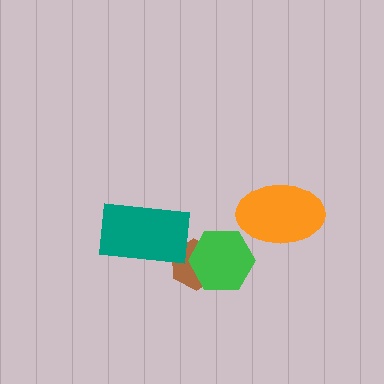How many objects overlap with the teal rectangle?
1 object overlaps with the teal rectangle.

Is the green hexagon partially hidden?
No, no other shape covers it.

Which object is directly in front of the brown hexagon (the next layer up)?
The teal rectangle is directly in front of the brown hexagon.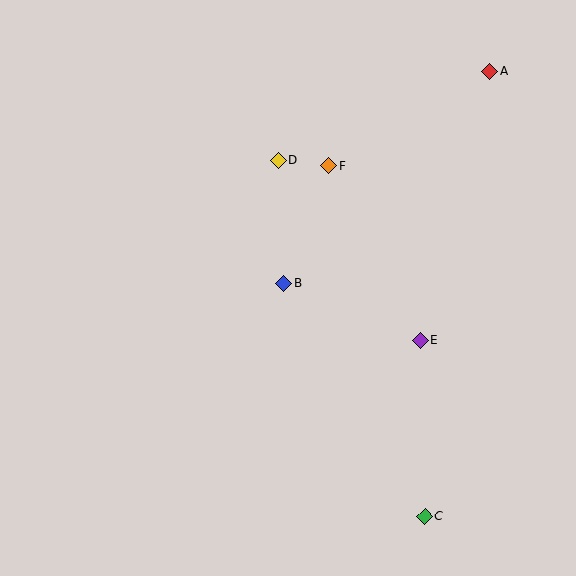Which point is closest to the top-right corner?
Point A is closest to the top-right corner.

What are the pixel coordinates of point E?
Point E is at (420, 340).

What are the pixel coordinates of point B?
Point B is at (284, 283).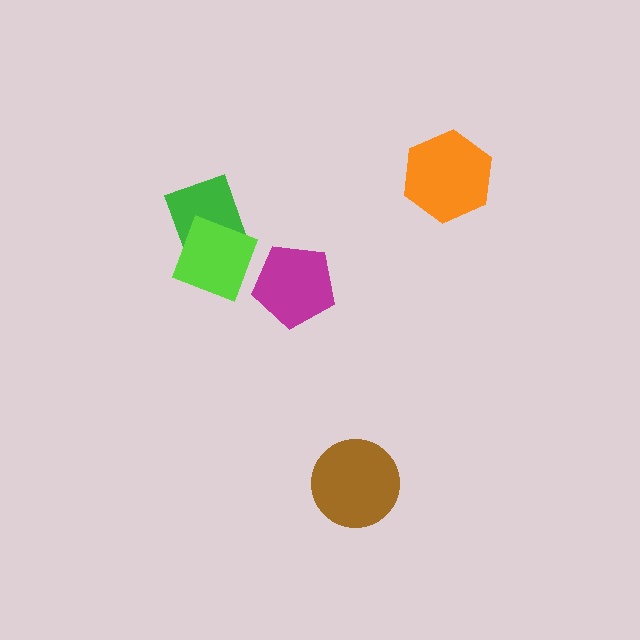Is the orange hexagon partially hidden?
No, no other shape covers it.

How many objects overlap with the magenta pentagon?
0 objects overlap with the magenta pentagon.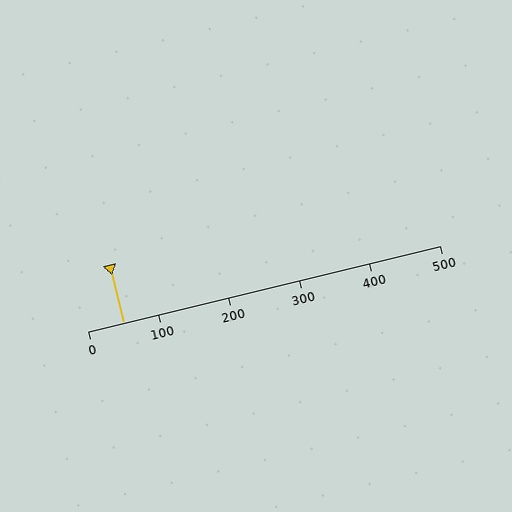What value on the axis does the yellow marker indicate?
The marker indicates approximately 50.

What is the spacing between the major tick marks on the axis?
The major ticks are spaced 100 apart.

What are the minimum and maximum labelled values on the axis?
The axis runs from 0 to 500.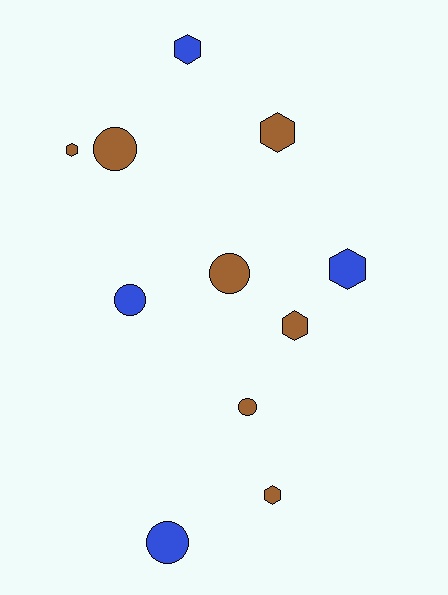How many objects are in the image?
There are 11 objects.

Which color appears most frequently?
Brown, with 7 objects.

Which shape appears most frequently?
Hexagon, with 6 objects.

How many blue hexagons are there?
There are 2 blue hexagons.